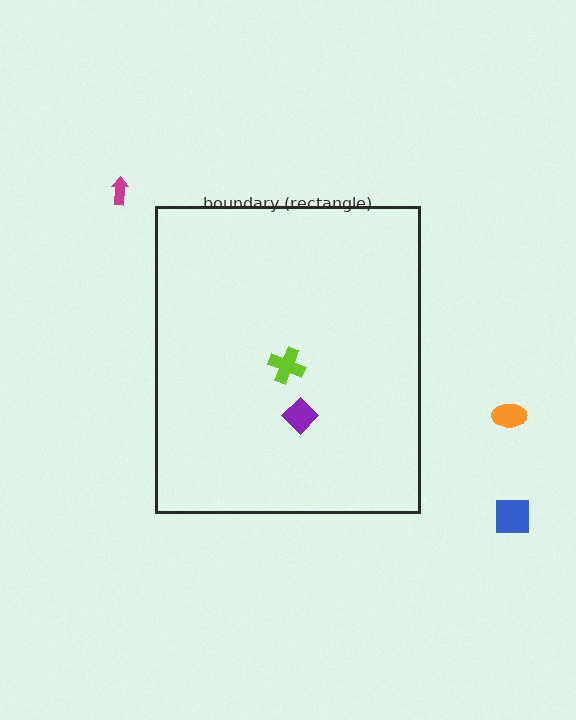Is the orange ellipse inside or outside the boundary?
Outside.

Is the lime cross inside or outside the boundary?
Inside.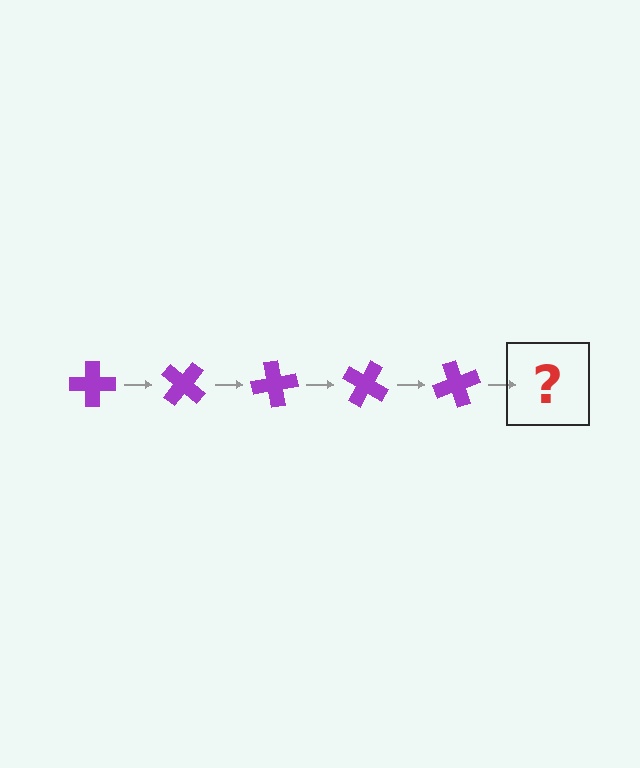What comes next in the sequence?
The next element should be a purple cross rotated 200 degrees.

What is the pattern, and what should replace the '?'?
The pattern is that the cross rotates 40 degrees each step. The '?' should be a purple cross rotated 200 degrees.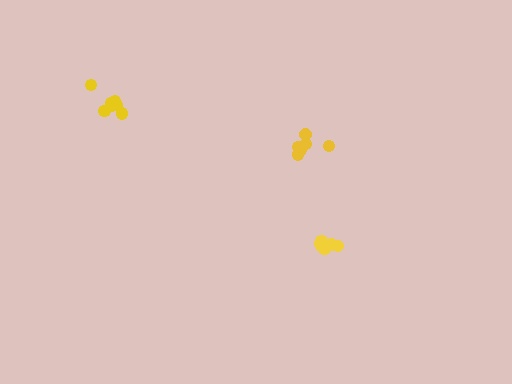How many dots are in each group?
Group 1: 7 dots, Group 2: 6 dots, Group 3: 6 dots (19 total).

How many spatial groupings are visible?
There are 3 spatial groupings.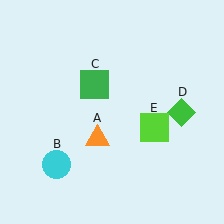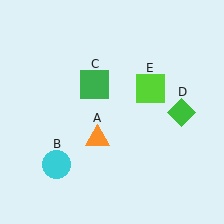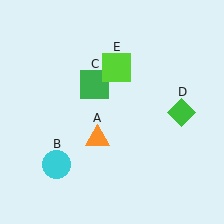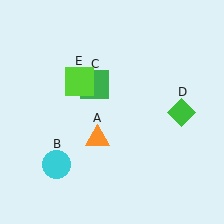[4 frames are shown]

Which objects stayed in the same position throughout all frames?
Orange triangle (object A) and cyan circle (object B) and green square (object C) and green diamond (object D) remained stationary.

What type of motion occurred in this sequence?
The lime square (object E) rotated counterclockwise around the center of the scene.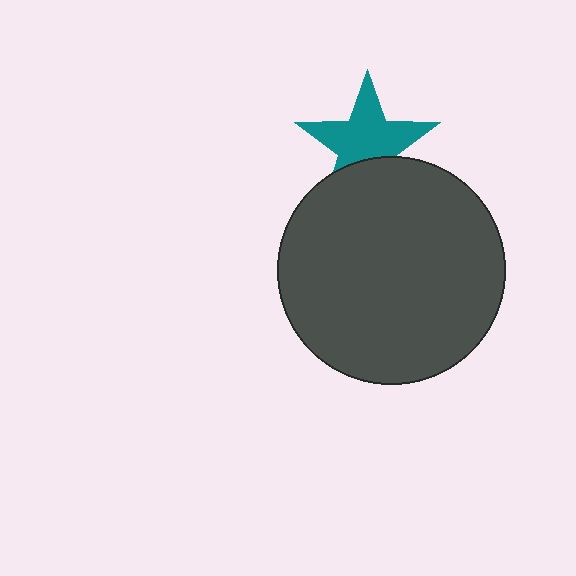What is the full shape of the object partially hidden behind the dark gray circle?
The partially hidden object is a teal star.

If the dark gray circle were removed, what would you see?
You would see the complete teal star.